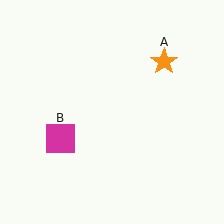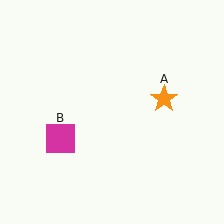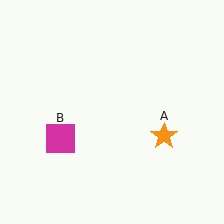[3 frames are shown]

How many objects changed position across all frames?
1 object changed position: orange star (object A).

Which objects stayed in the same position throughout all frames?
Magenta square (object B) remained stationary.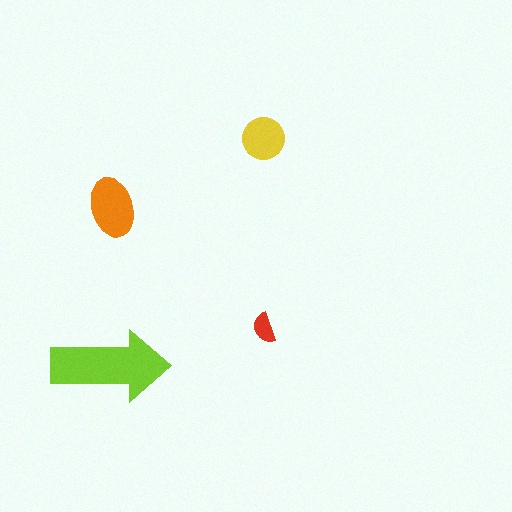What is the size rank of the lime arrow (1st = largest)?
1st.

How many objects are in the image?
There are 4 objects in the image.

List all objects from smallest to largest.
The red semicircle, the yellow circle, the orange ellipse, the lime arrow.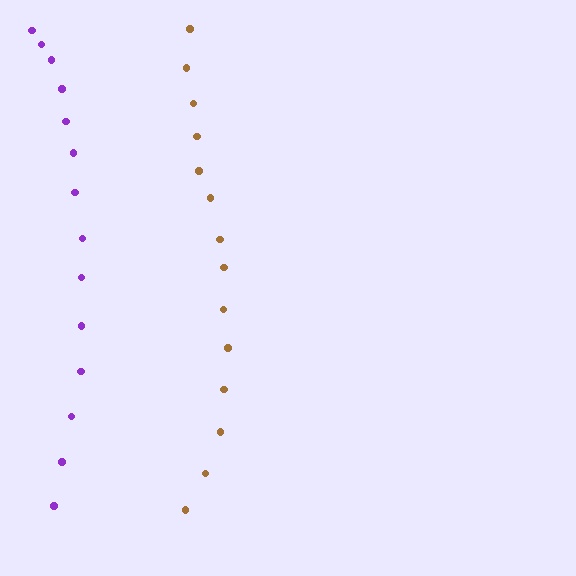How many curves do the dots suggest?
There are 2 distinct paths.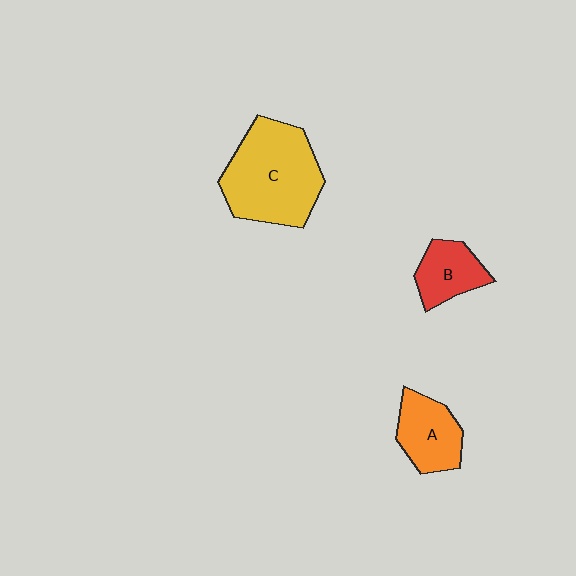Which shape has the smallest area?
Shape B (red).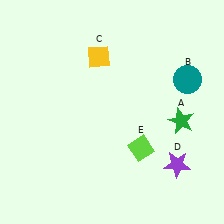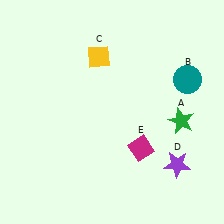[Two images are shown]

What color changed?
The diamond (E) changed from lime in Image 1 to magenta in Image 2.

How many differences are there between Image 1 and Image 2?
There is 1 difference between the two images.